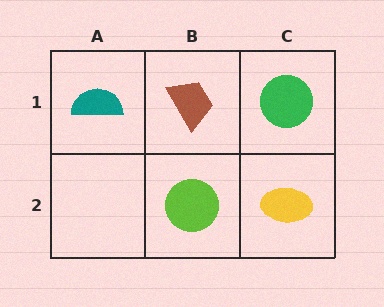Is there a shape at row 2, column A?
No, that cell is empty.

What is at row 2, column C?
A yellow ellipse.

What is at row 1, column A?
A teal semicircle.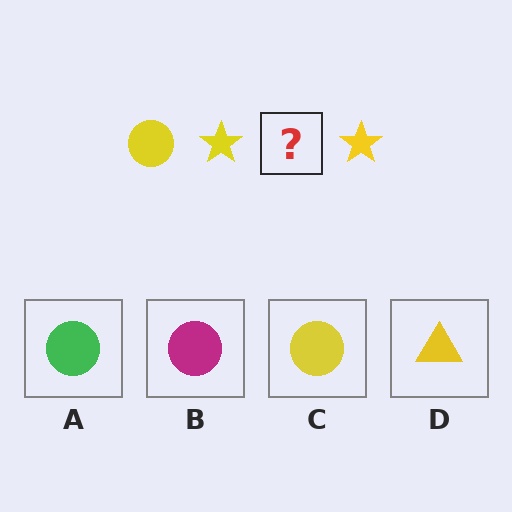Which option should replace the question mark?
Option C.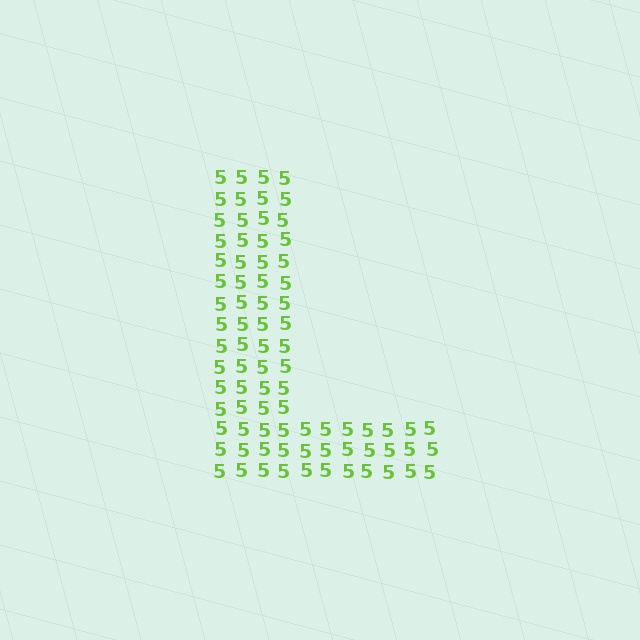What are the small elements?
The small elements are digit 5's.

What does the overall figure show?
The overall figure shows the letter L.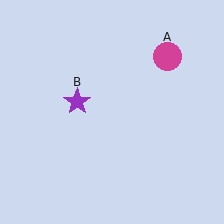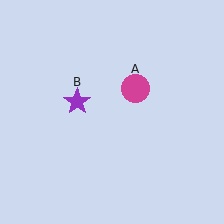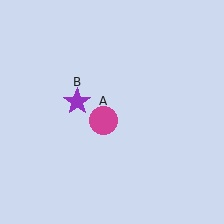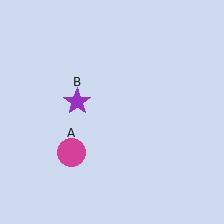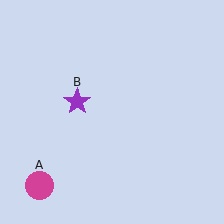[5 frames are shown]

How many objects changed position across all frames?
1 object changed position: magenta circle (object A).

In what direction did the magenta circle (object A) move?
The magenta circle (object A) moved down and to the left.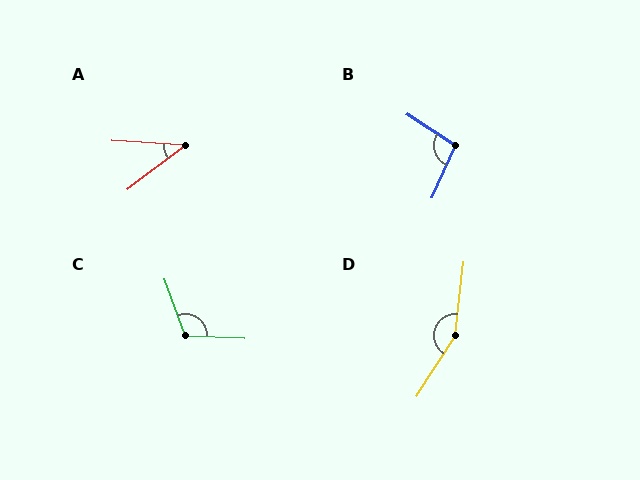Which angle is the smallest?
A, at approximately 41 degrees.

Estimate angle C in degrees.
Approximately 113 degrees.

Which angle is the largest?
D, at approximately 154 degrees.